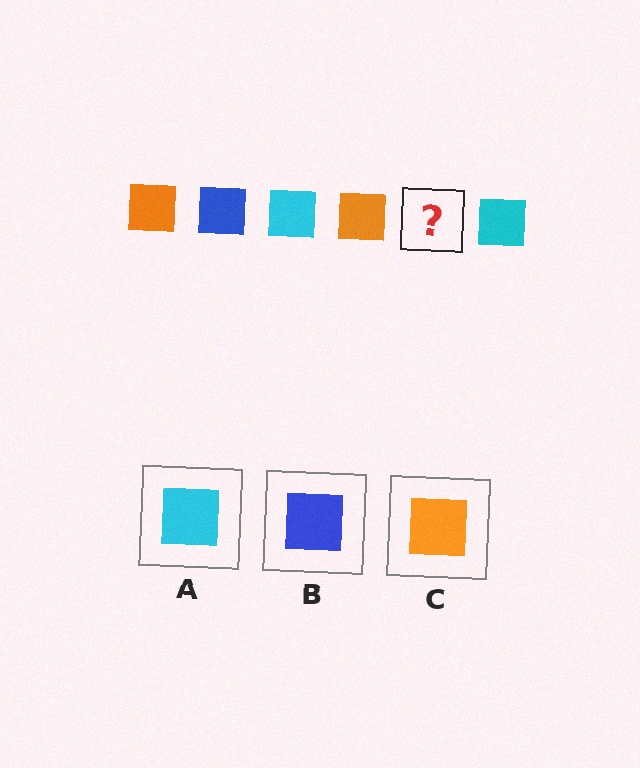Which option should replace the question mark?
Option B.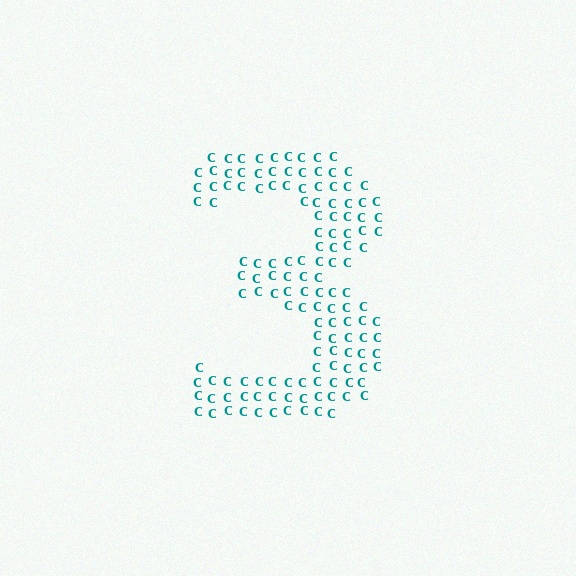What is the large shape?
The large shape is the digit 3.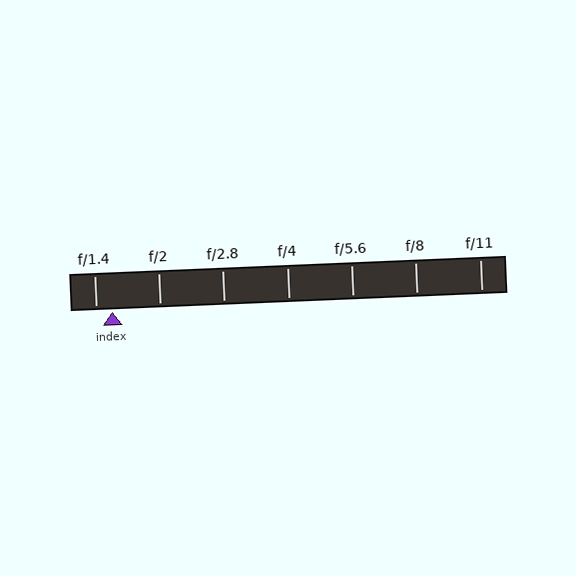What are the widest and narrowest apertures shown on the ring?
The widest aperture shown is f/1.4 and the narrowest is f/11.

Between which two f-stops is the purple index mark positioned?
The index mark is between f/1.4 and f/2.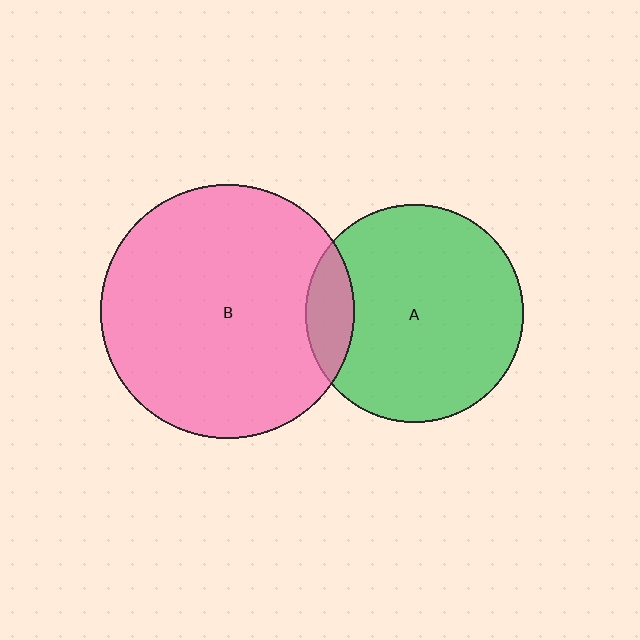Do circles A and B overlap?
Yes.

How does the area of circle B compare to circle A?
Approximately 1.4 times.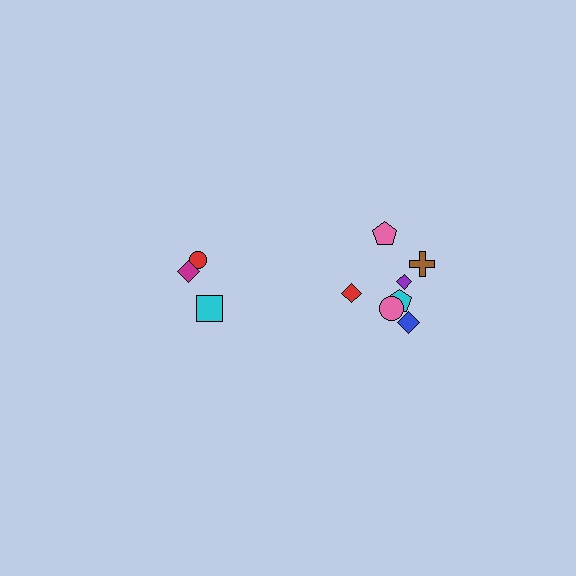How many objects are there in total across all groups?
There are 10 objects.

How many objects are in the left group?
There are 3 objects.